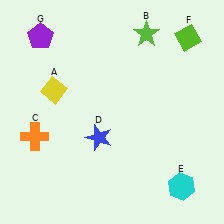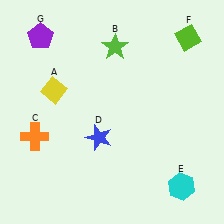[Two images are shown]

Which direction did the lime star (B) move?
The lime star (B) moved left.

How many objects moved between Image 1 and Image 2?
1 object moved between the two images.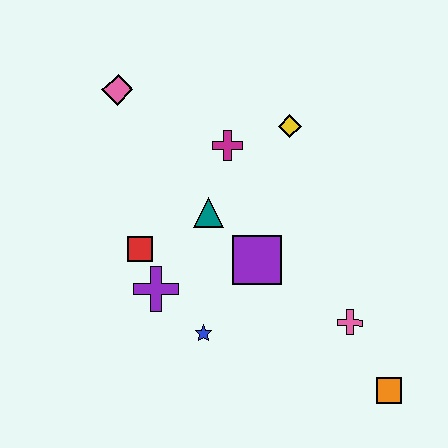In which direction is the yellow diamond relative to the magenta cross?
The yellow diamond is to the right of the magenta cross.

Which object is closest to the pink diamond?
The magenta cross is closest to the pink diamond.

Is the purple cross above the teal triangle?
No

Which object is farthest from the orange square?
The pink diamond is farthest from the orange square.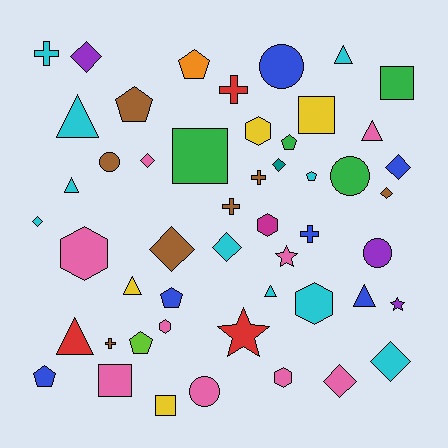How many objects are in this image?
There are 50 objects.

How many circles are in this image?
There are 5 circles.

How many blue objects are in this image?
There are 6 blue objects.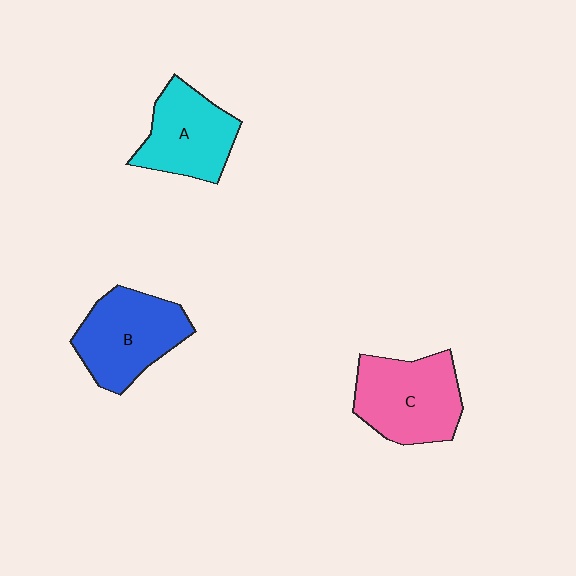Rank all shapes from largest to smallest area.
From largest to smallest: C (pink), B (blue), A (cyan).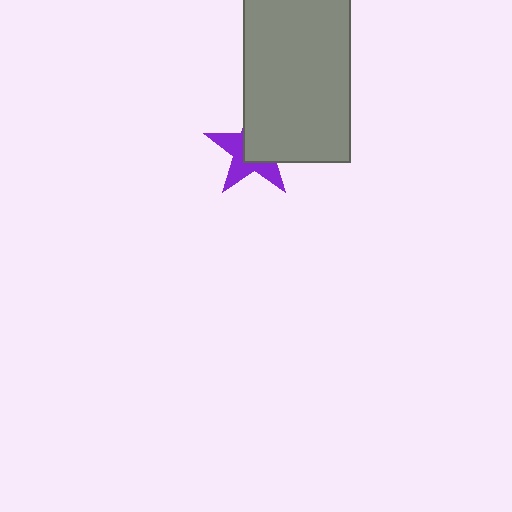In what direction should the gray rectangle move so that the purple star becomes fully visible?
The gray rectangle should move toward the upper-right. That is the shortest direction to clear the overlap and leave the purple star fully visible.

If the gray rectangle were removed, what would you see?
You would see the complete purple star.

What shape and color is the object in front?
The object in front is a gray rectangle.